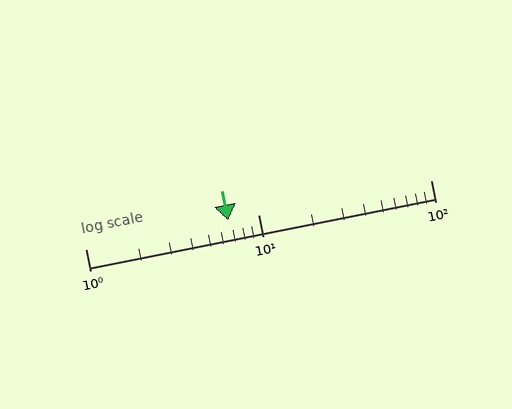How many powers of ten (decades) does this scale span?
The scale spans 2 decades, from 1 to 100.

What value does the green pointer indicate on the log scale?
The pointer indicates approximately 6.7.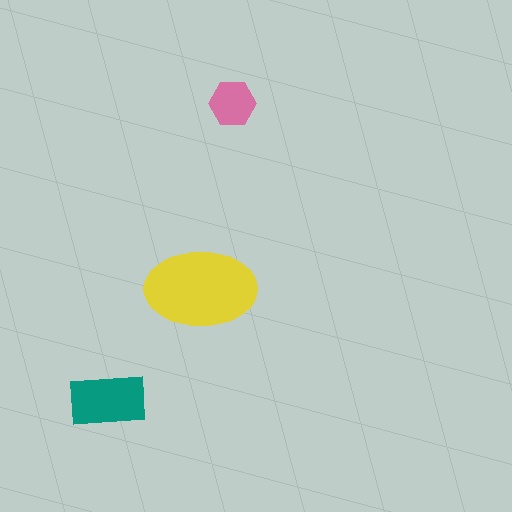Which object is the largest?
The yellow ellipse.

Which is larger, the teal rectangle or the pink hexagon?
The teal rectangle.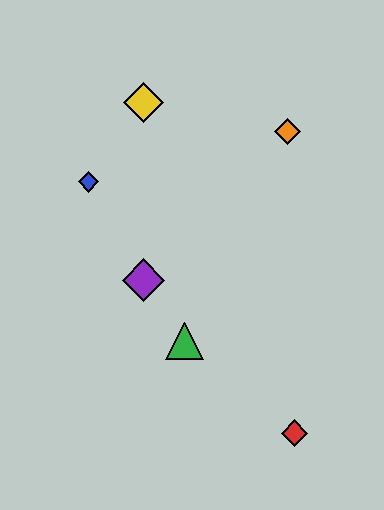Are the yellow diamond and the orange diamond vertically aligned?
No, the yellow diamond is at x≈143 and the orange diamond is at x≈288.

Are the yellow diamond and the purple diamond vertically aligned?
Yes, both are at x≈143.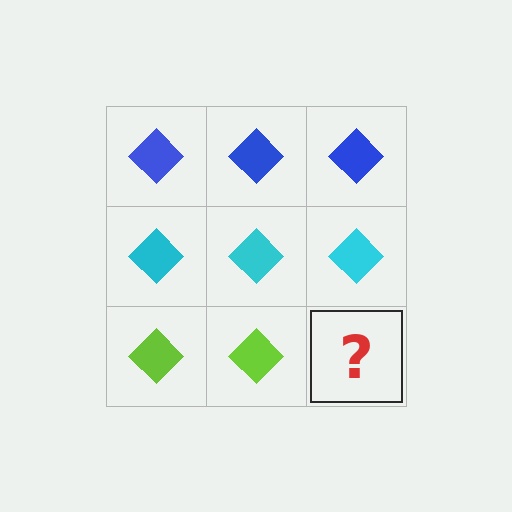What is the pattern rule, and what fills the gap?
The rule is that each row has a consistent color. The gap should be filled with a lime diamond.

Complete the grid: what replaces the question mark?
The question mark should be replaced with a lime diamond.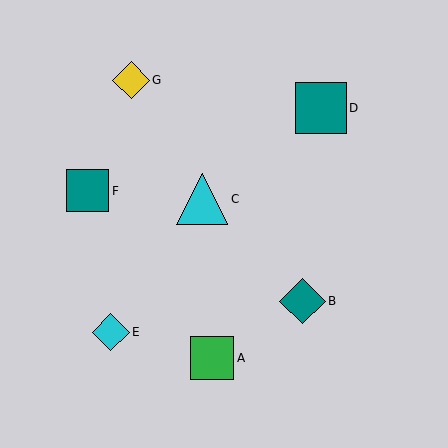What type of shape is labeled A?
Shape A is a green square.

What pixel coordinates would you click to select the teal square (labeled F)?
Click at (88, 191) to select the teal square F.